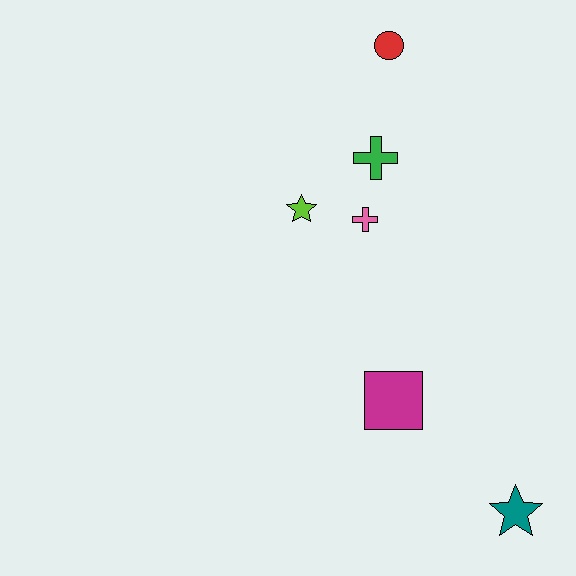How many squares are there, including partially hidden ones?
There is 1 square.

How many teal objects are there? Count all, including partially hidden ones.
There is 1 teal object.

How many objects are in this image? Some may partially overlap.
There are 6 objects.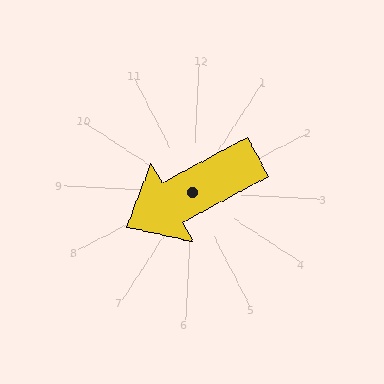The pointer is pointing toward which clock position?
Roughly 8 o'clock.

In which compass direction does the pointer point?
Southwest.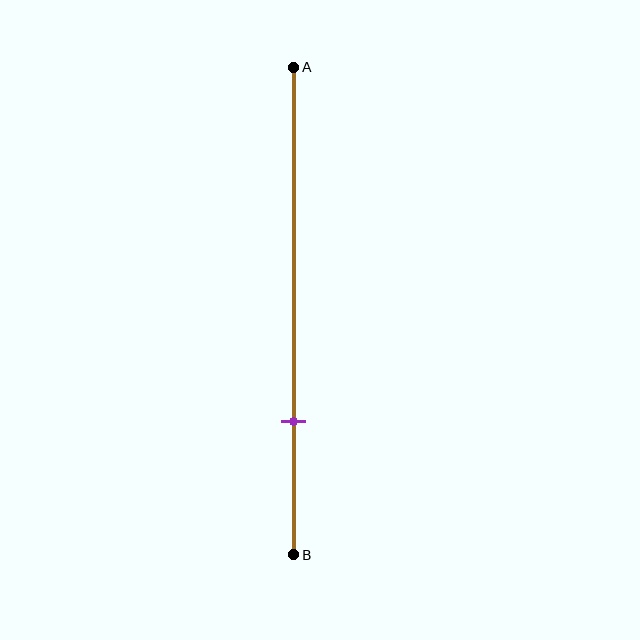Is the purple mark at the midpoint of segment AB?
No, the mark is at about 75% from A, not at the 50% midpoint.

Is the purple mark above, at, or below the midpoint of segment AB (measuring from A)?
The purple mark is below the midpoint of segment AB.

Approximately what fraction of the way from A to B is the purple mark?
The purple mark is approximately 75% of the way from A to B.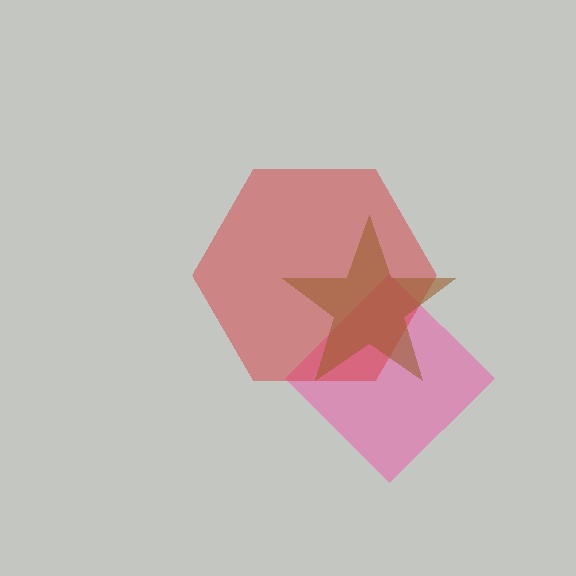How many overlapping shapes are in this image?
There are 3 overlapping shapes in the image.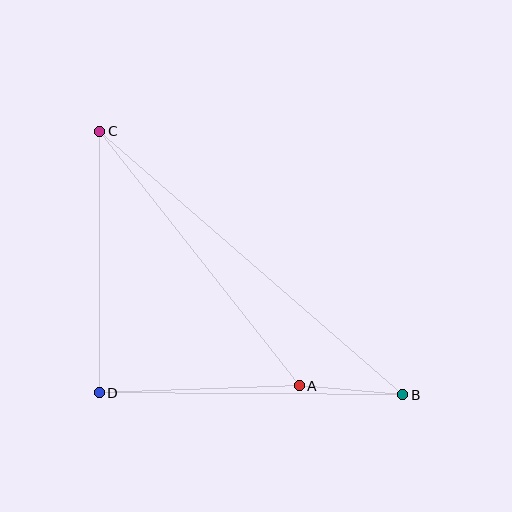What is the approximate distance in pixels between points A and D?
The distance between A and D is approximately 200 pixels.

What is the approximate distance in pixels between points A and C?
The distance between A and C is approximately 323 pixels.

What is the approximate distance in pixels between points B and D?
The distance between B and D is approximately 303 pixels.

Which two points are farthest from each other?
Points B and C are farthest from each other.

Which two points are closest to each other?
Points A and B are closest to each other.